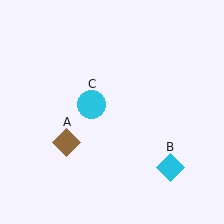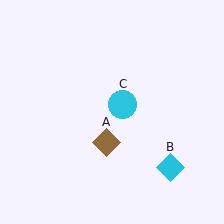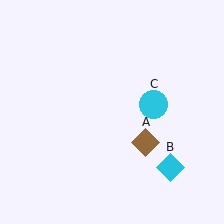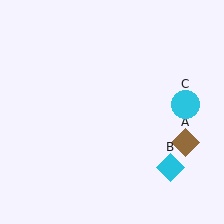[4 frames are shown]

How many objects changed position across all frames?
2 objects changed position: brown diamond (object A), cyan circle (object C).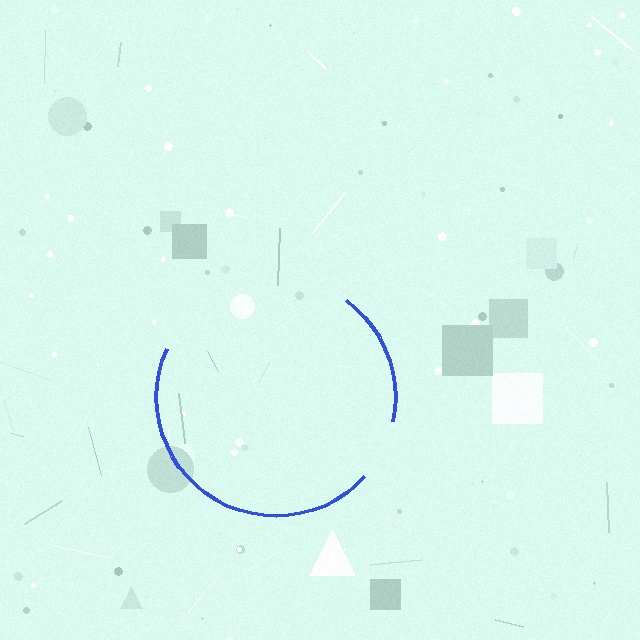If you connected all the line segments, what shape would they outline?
They would outline a circle.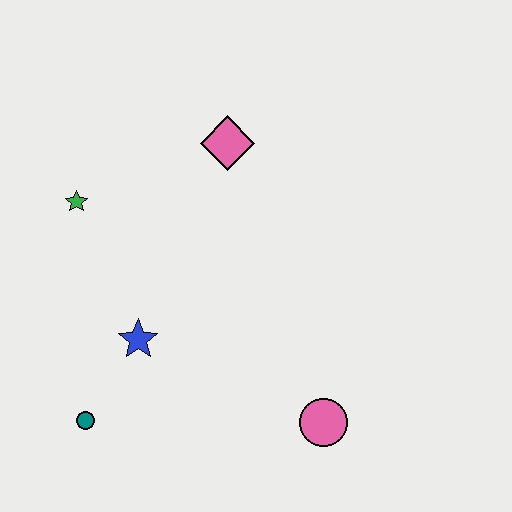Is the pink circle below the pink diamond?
Yes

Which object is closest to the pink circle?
The blue star is closest to the pink circle.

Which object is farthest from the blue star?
The pink diamond is farthest from the blue star.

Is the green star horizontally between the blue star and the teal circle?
No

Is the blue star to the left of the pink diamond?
Yes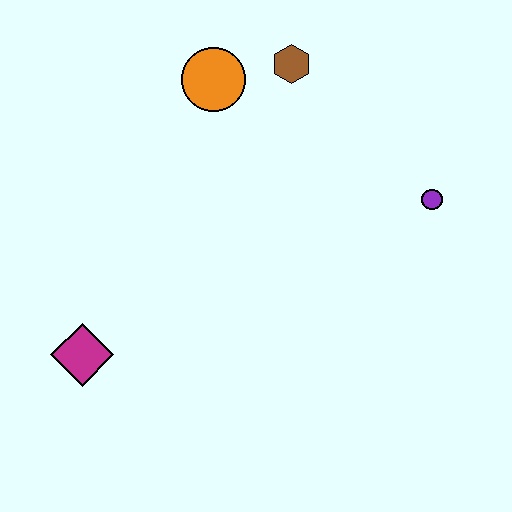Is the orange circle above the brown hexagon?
No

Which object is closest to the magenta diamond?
The orange circle is closest to the magenta diamond.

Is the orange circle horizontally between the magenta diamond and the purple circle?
Yes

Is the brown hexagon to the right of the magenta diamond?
Yes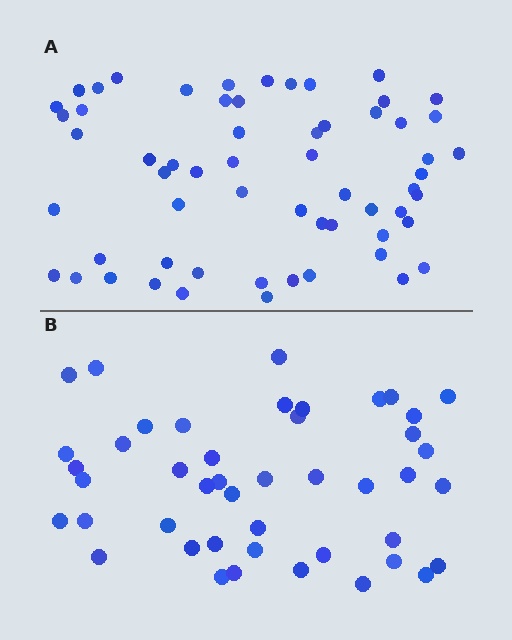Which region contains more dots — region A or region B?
Region A (the top region) has more dots.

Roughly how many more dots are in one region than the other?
Region A has approximately 15 more dots than region B.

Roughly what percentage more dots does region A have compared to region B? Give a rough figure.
About 35% more.